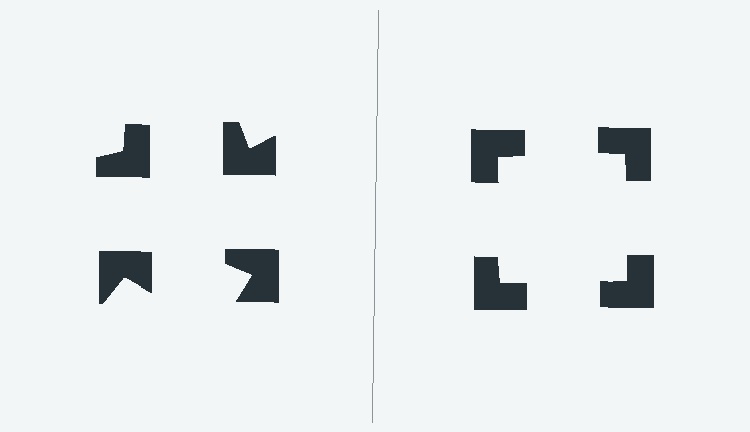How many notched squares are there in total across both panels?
8 — 4 on each side.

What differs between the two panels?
The notched squares are positioned identically on both sides; only the wedge orientations differ. On the right they align to a square; on the left they are misaligned.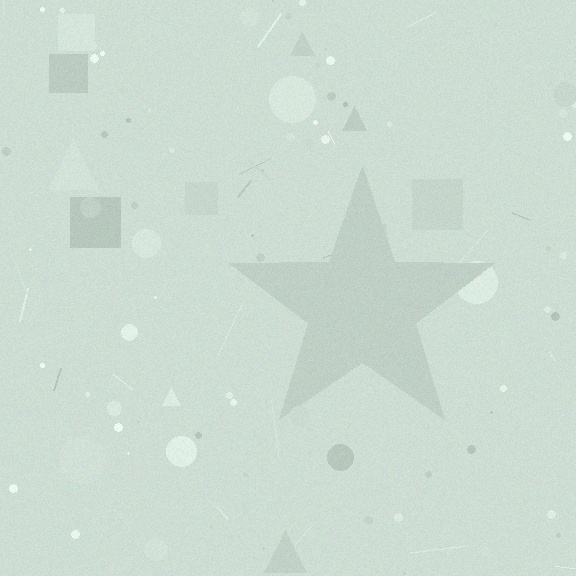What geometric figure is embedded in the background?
A star is embedded in the background.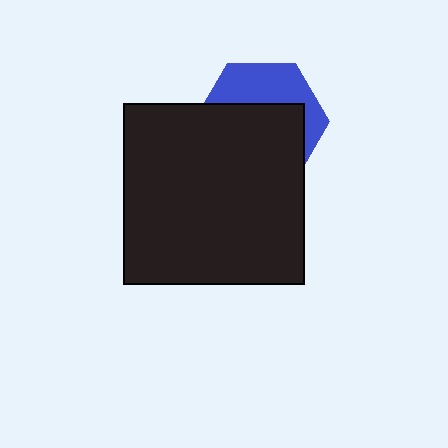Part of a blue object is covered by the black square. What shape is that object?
It is a hexagon.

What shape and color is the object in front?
The object in front is a black square.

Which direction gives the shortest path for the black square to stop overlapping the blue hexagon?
Moving down gives the shortest separation.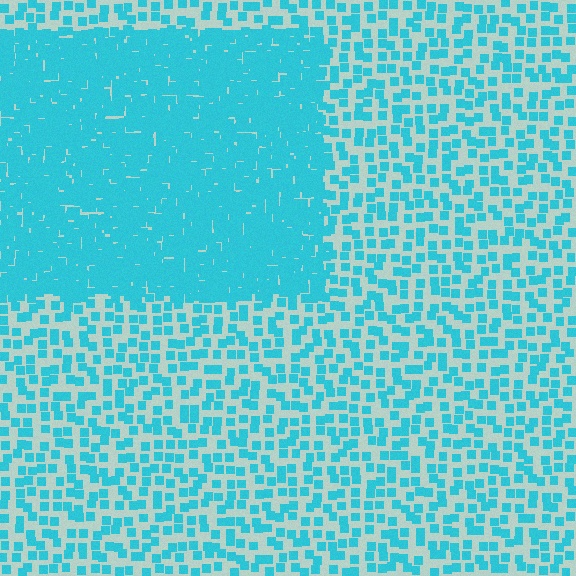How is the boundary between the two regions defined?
The boundary is defined by a change in element density (approximately 2.9x ratio). All elements are the same color, size, and shape.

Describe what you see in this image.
The image contains small cyan elements arranged at two different densities. A rectangle-shaped region is visible where the elements are more densely packed than the surrounding area.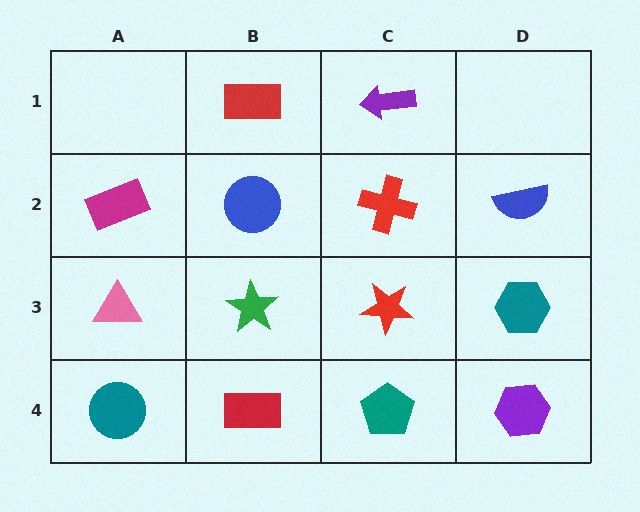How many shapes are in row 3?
4 shapes.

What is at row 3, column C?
A red star.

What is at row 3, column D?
A teal hexagon.